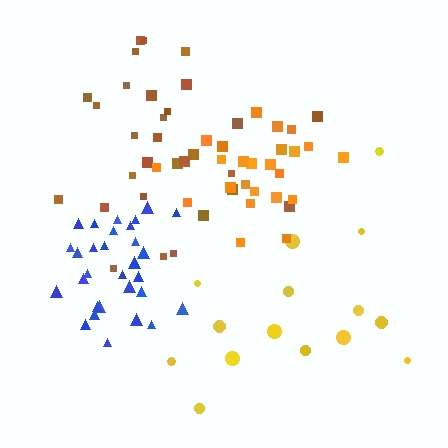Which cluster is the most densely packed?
Blue.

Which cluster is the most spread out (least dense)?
Yellow.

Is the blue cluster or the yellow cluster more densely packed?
Blue.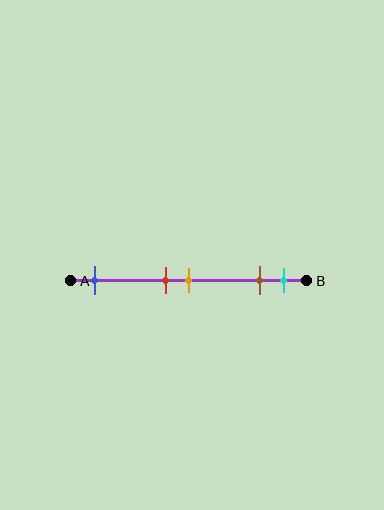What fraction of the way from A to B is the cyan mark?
The cyan mark is approximately 90% (0.9) of the way from A to B.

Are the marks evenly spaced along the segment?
No, the marks are not evenly spaced.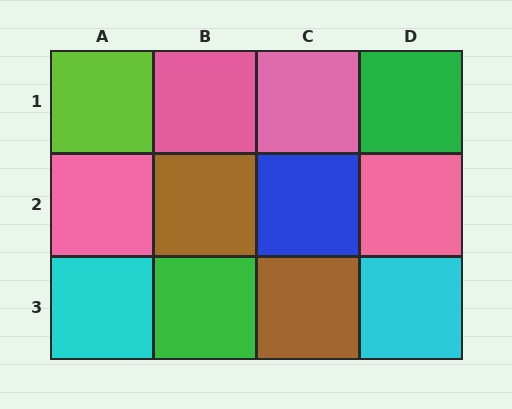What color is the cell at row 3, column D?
Cyan.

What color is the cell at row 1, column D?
Green.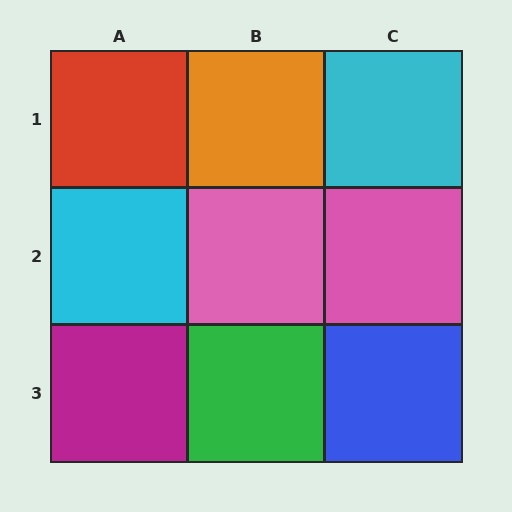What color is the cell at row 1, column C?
Cyan.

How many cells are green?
1 cell is green.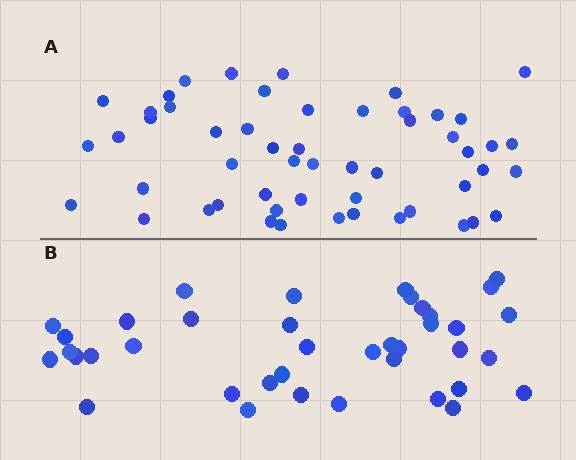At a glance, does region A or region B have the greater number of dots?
Region A (the top region) has more dots.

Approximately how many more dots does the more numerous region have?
Region A has approximately 15 more dots than region B.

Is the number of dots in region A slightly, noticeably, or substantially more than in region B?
Region A has noticeably more, but not dramatically so. The ratio is roughly 1.4 to 1.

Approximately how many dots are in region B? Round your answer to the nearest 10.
About 40 dots. (The exact count is 39, which rounds to 40.)